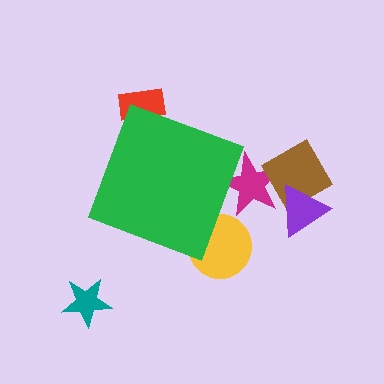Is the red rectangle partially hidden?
Yes, the red rectangle is partially hidden behind the green diamond.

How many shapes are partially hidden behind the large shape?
3 shapes are partially hidden.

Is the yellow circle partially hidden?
Yes, the yellow circle is partially hidden behind the green diamond.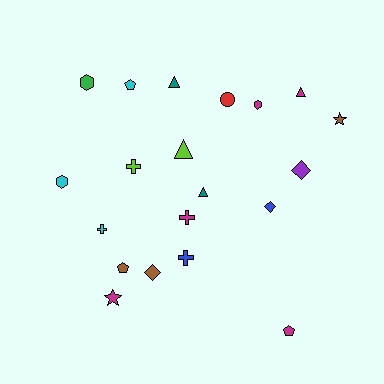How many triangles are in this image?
There are 4 triangles.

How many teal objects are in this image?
There are 2 teal objects.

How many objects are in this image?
There are 20 objects.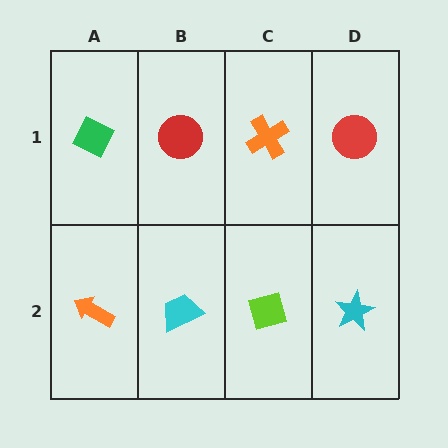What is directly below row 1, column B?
A cyan trapezoid.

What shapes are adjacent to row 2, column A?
A green diamond (row 1, column A), a cyan trapezoid (row 2, column B).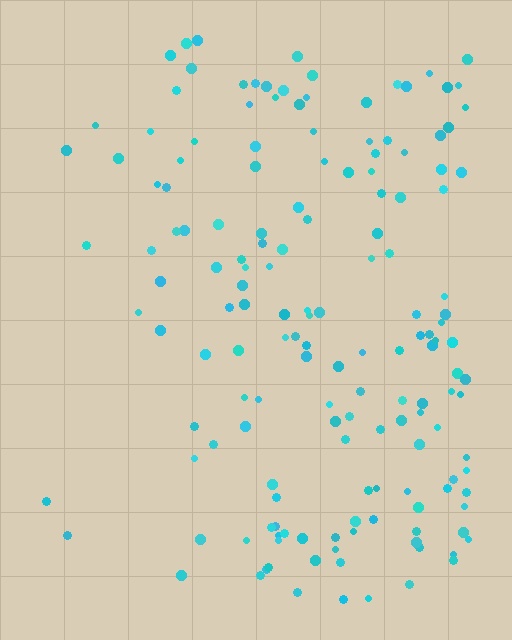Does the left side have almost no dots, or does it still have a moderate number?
Still a moderate number, just noticeably fewer than the right.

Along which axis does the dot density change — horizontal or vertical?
Horizontal.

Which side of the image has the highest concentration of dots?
The right.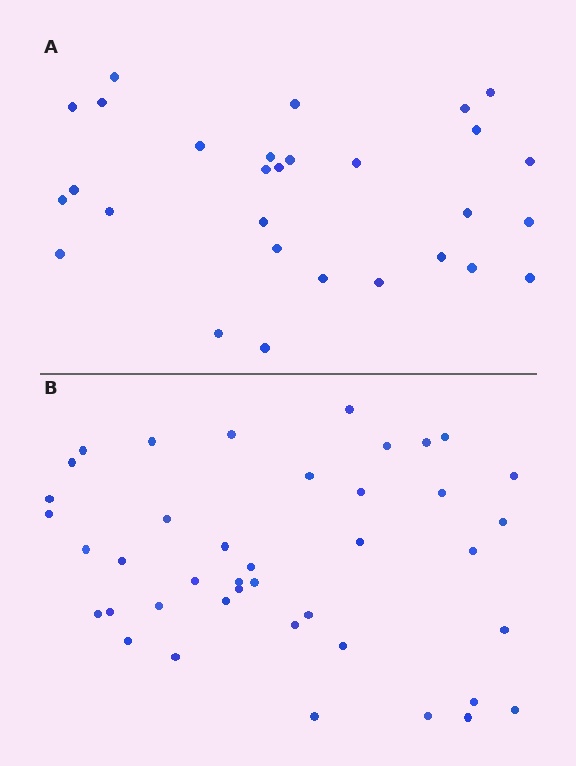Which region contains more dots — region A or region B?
Region B (the bottom region) has more dots.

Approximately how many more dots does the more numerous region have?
Region B has roughly 12 or so more dots than region A.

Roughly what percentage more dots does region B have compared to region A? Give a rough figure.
About 40% more.